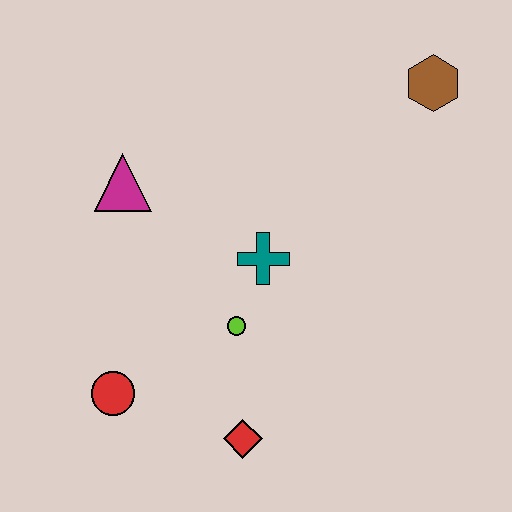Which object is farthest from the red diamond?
The brown hexagon is farthest from the red diamond.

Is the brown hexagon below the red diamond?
No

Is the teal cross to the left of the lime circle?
No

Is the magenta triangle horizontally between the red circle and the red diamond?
Yes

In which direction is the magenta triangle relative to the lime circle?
The magenta triangle is above the lime circle.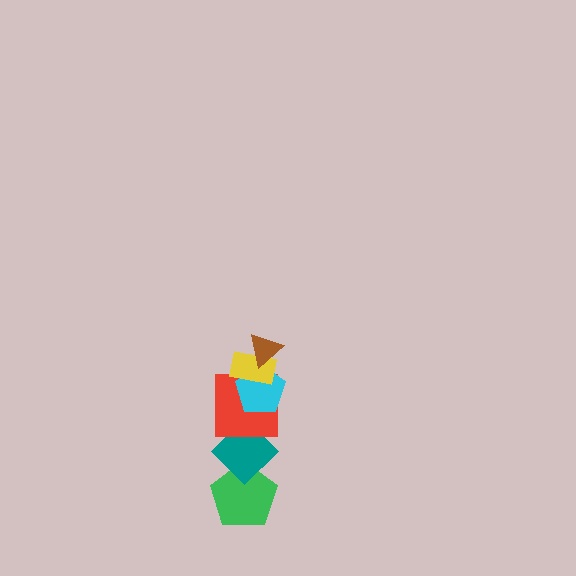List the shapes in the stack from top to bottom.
From top to bottom: the brown triangle, the yellow rectangle, the cyan pentagon, the red square, the teal diamond, the green pentagon.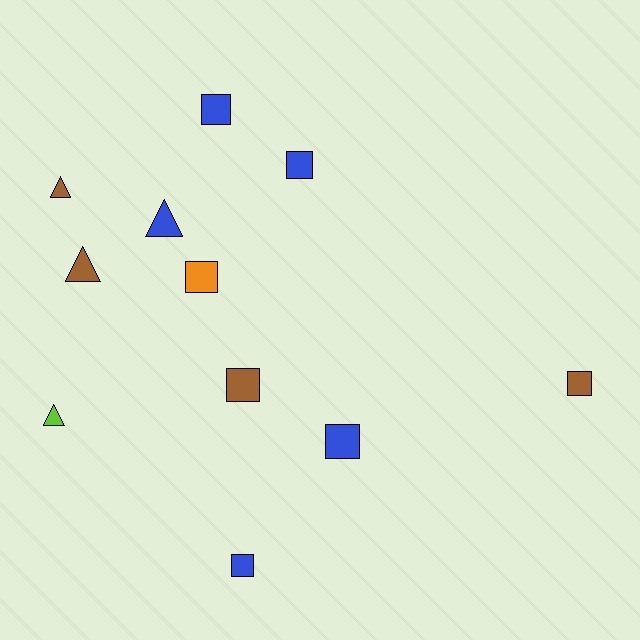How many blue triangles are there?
There is 1 blue triangle.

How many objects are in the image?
There are 11 objects.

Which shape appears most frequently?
Square, with 7 objects.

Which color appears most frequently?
Blue, with 5 objects.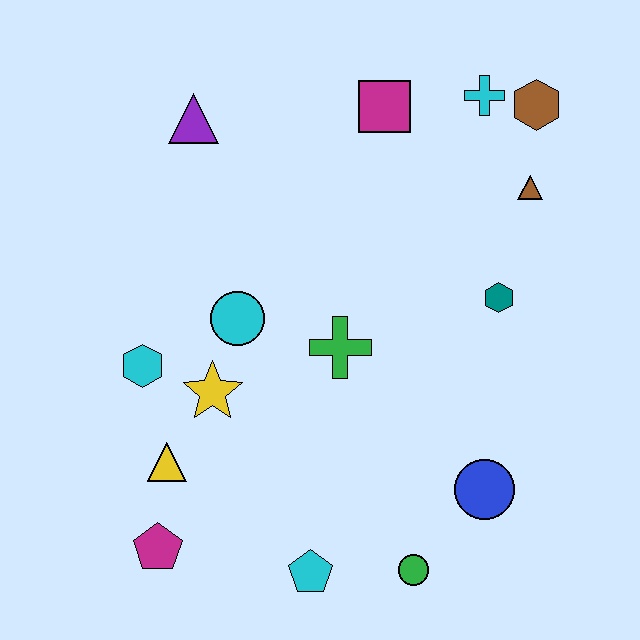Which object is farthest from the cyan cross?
The magenta pentagon is farthest from the cyan cross.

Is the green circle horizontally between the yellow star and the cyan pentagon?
No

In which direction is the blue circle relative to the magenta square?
The blue circle is below the magenta square.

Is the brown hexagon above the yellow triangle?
Yes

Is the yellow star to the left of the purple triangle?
No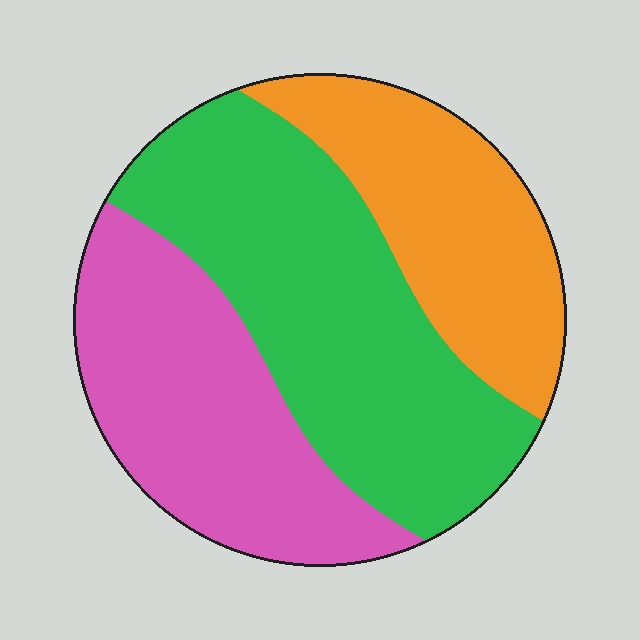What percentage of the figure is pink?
Pink covers around 30% of the figure.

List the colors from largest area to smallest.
From largest to smallest: green, pink, orange.